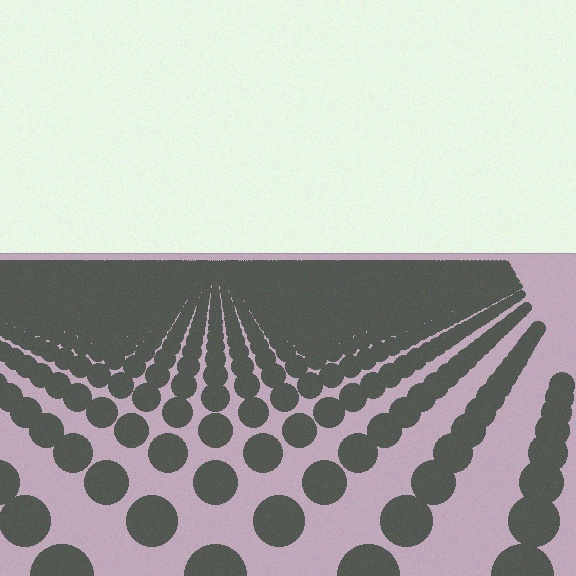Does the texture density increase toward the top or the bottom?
Density increases toward the top.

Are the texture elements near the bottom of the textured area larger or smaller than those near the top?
Larger. Near the bottom, elements are closer to the viewer and appear at a bigger on-screen size.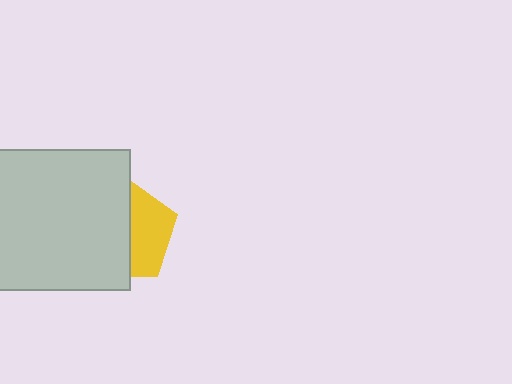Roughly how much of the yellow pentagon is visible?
A small part of it is visible (roughly 41%).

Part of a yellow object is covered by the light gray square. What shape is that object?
It is a pentagon.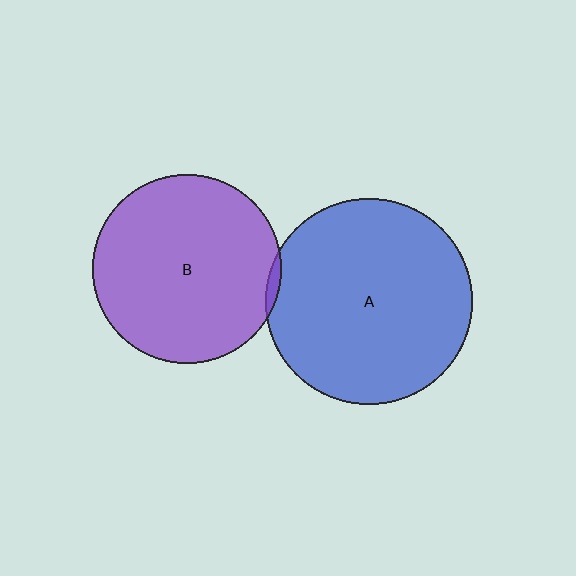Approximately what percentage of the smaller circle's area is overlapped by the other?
Approximately 5%.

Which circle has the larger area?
Circle A (blue).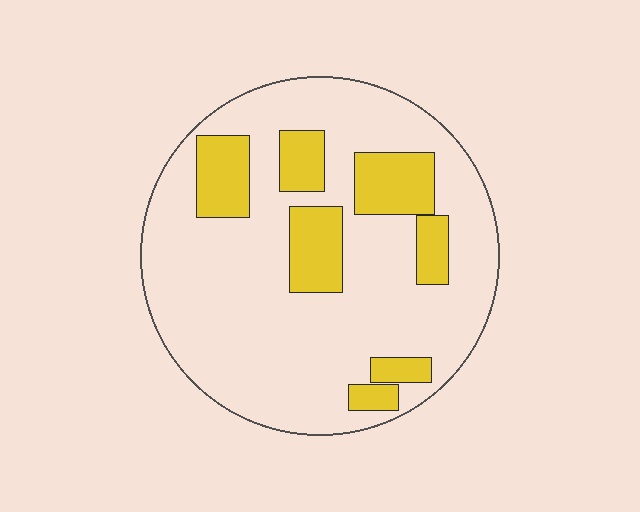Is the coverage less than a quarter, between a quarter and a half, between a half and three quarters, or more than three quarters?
Less than a quarter.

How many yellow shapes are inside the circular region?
7.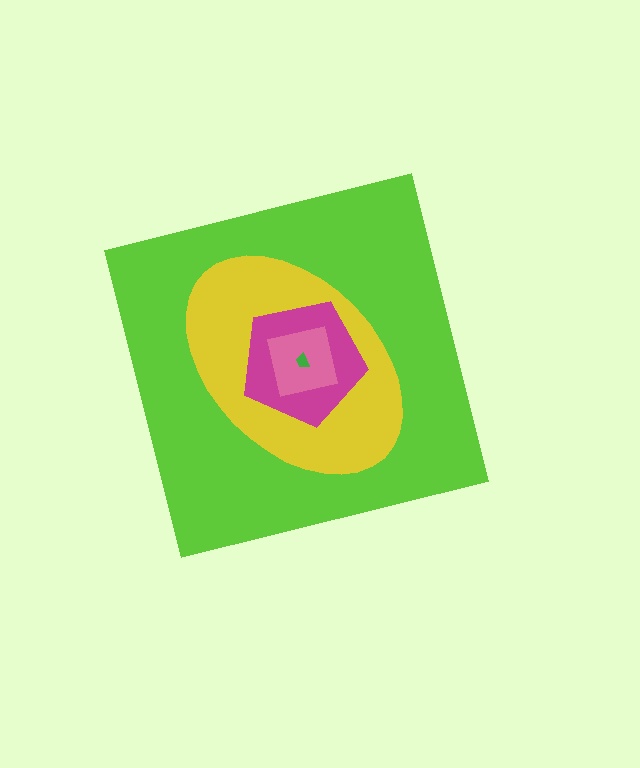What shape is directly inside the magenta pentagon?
The pink square.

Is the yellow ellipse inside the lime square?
Yes.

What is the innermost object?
The green trapezoid.